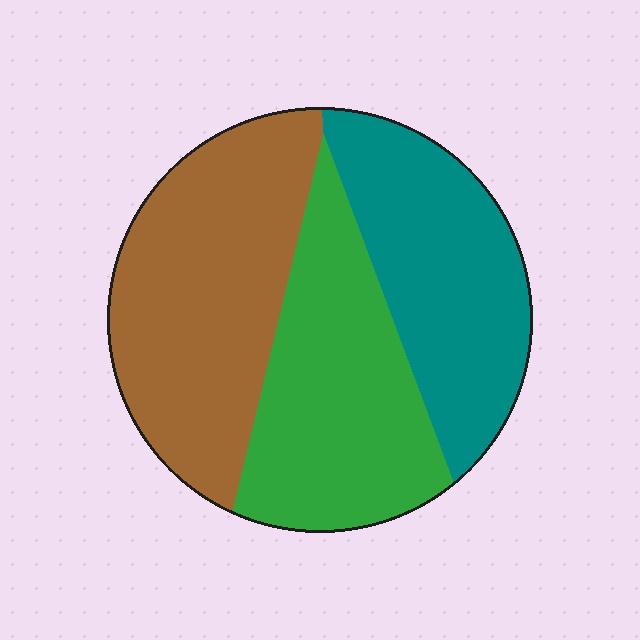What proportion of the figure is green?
Green takes up about one third (1/3) of the figure.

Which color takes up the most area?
Brown, at roughly 40%.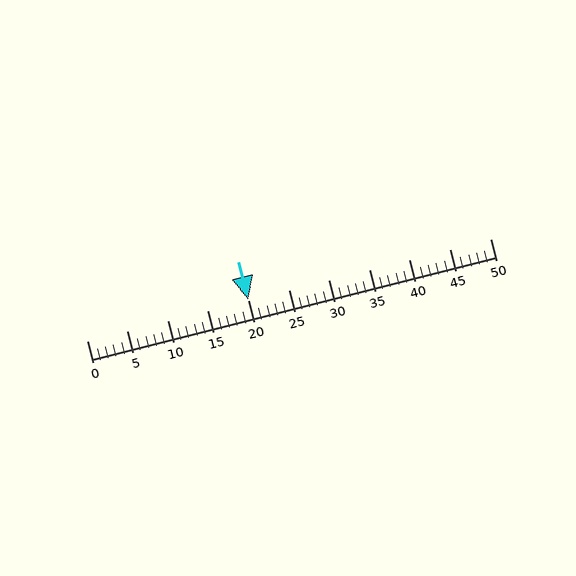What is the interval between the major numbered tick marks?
The major tick marks are spaced 5 units apart.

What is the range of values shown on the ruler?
The ruler shows values from 0 to 50.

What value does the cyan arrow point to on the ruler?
The cyan arrow points to approximately 20.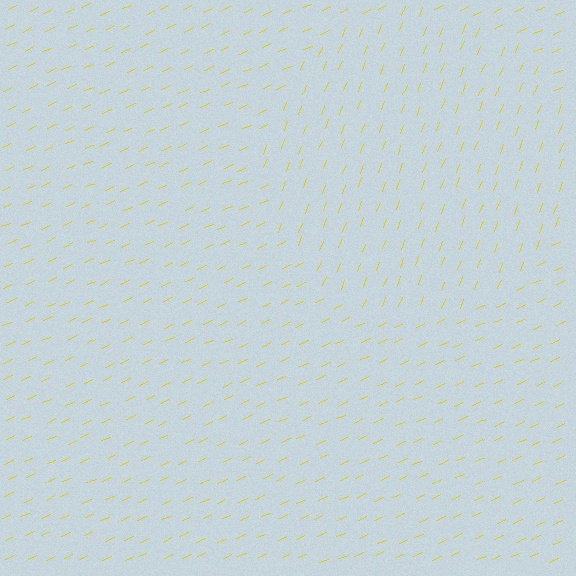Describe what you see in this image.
The image is filled with small yellow line segments. A circle region in the image has lines oriented differently from the surrounding lines, creating a visible texture boundary.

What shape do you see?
I see a circle.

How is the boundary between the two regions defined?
The boundary is defined purely by a change in line orientation (approximately 45 degrees difference). All lines are the same color and thickness.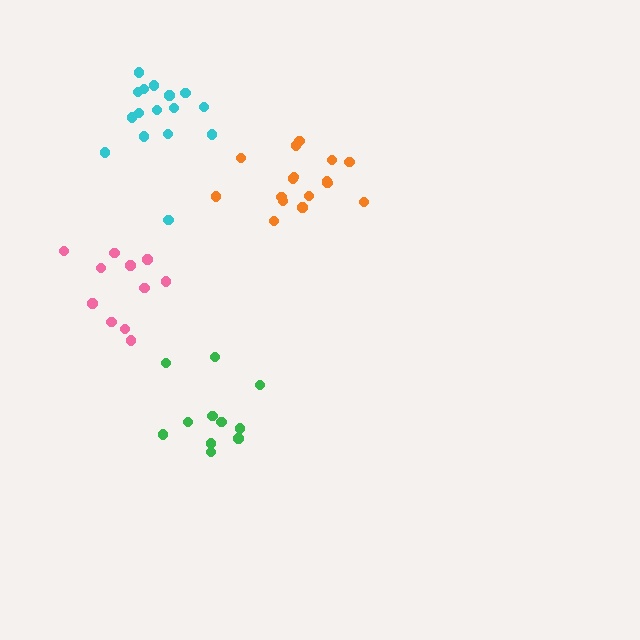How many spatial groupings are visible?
There are 4 spatial groupings.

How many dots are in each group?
Group 1: 11 dots, Group 2: 16 dots, Group 3: 16 dots, Group 4: 11 dots (54 total).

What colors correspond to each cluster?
The clusters are colored: green, cyan, orange, pink.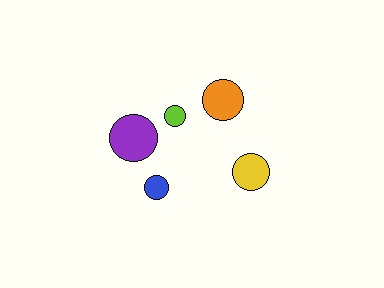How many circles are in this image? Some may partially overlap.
There are 5 circles.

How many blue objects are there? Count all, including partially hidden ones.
There is 1 blue object.